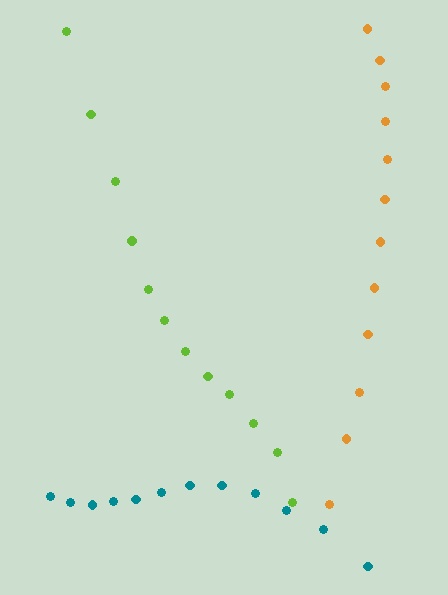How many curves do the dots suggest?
There are 3 distinct paths.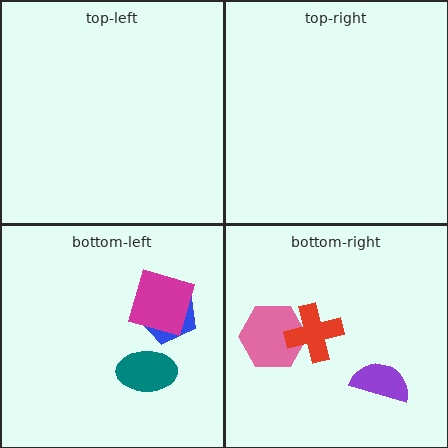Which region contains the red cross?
The bottom-right region.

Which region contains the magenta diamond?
The bottom-left region.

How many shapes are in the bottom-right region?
3.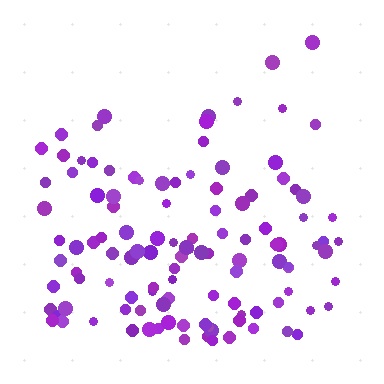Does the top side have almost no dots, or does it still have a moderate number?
Still a moderate number, just noticeably fewer than the bottom.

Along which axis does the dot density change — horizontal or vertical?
Vertical.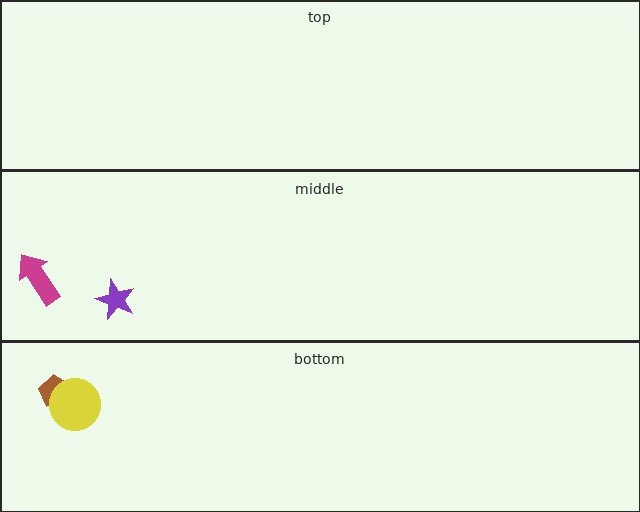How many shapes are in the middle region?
2.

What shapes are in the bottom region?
The brown pentagon, the yellow circle.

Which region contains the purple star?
The middle region.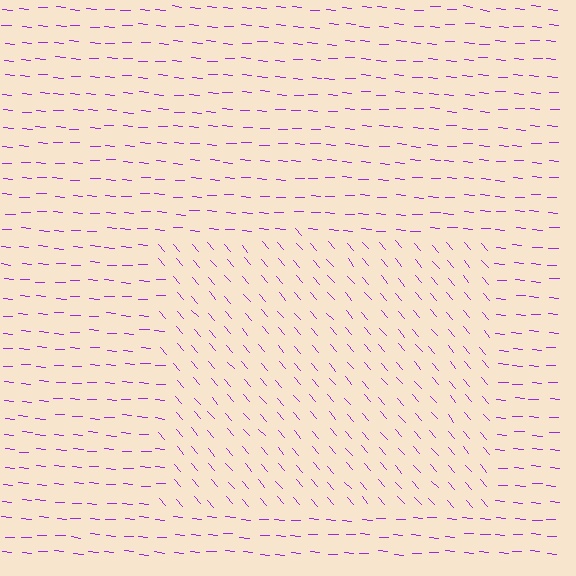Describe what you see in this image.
The image is filled with small purple line segments. A rectangle region in the image has lines oriented differently from the surrounding lines, creating a visible texture boundary.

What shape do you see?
I see a rectangle.